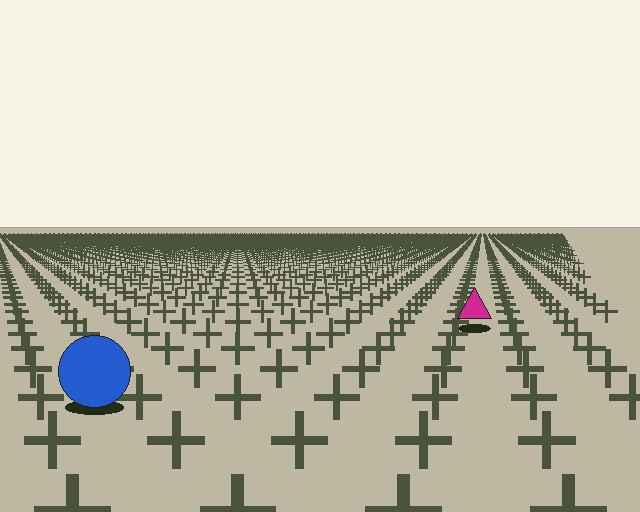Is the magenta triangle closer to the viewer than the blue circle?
No. The blue circle is closer — you can tell from the texture gradient: the ground texture is coarser near it.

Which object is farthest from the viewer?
The magenta triangle is farthest from the viewer. It appears smaller and the ground texture around it is denser.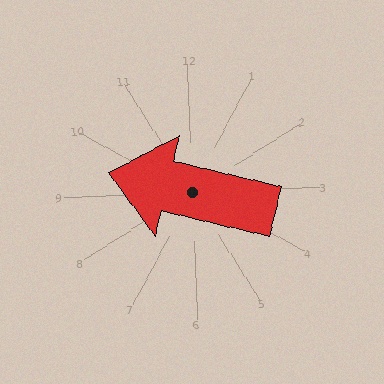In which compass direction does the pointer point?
West.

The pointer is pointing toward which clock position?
Roughly 10 o'clock.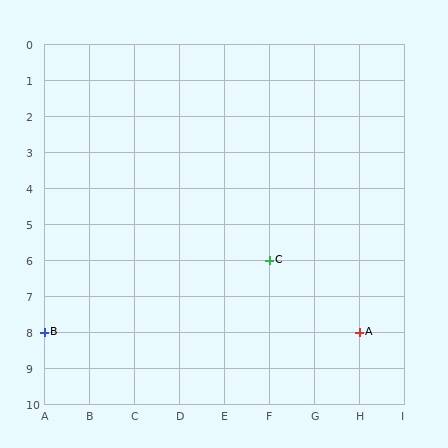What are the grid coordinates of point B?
Point B is at grid coordinates (A, 8).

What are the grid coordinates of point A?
Point A is at grid coordinates (H, 8).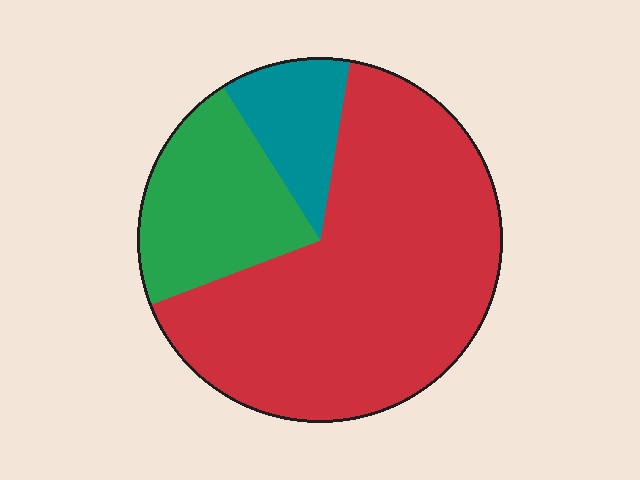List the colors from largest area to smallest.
From largest to smallest: red, green, teal.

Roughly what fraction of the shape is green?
Green covers roughly 20% of the shape.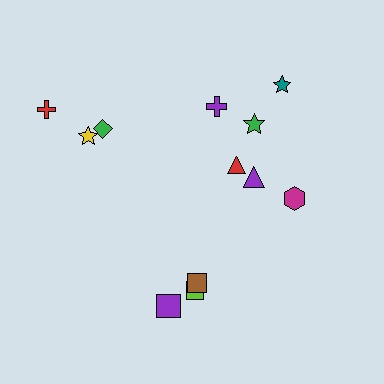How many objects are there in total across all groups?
There are 12 objects.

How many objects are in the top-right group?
There are 6 objects.